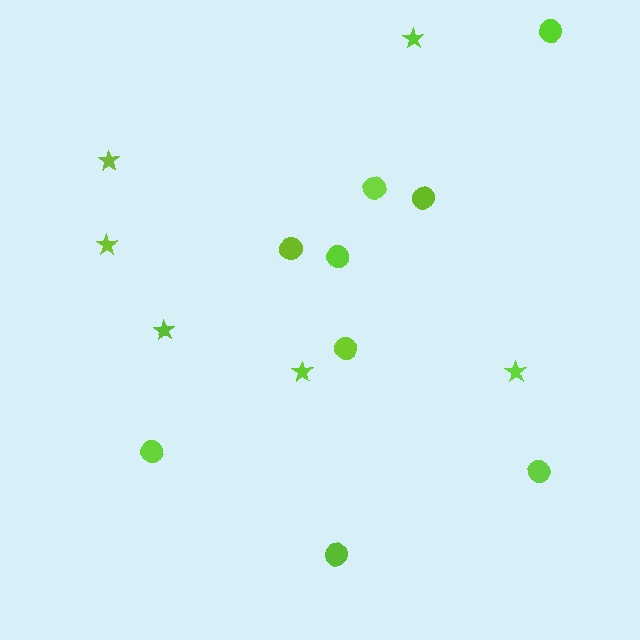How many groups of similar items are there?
There are 2 groups: one group of stars (6) and one group of circles (9).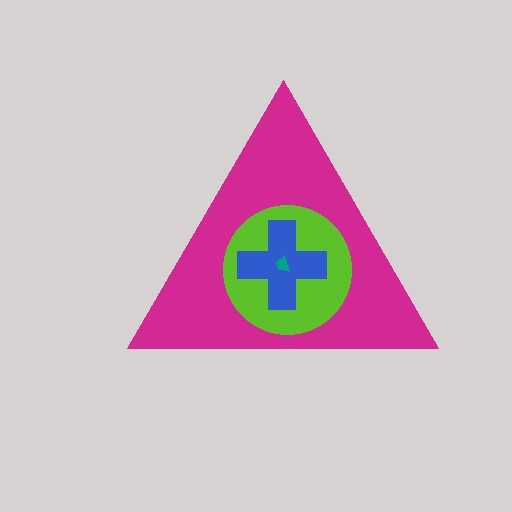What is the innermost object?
The teal trapezoid.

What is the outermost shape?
The magenta triangle.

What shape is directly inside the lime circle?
The blue cross.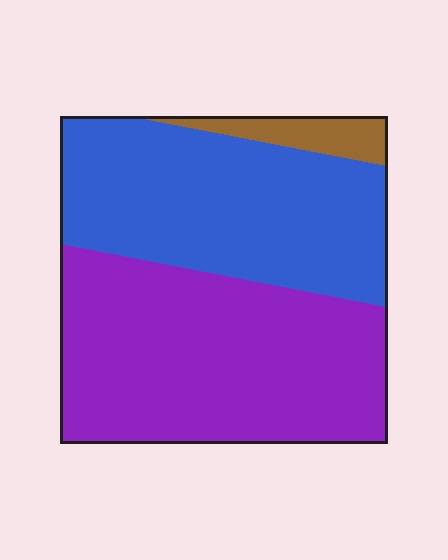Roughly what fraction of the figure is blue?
Blue covers about 45% of the figure.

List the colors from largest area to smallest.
From largest to smallest: purple, blue, brown.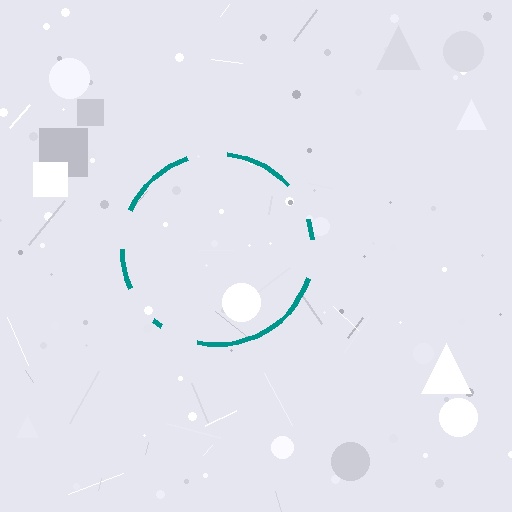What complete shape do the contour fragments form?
The contour fragments form a circle.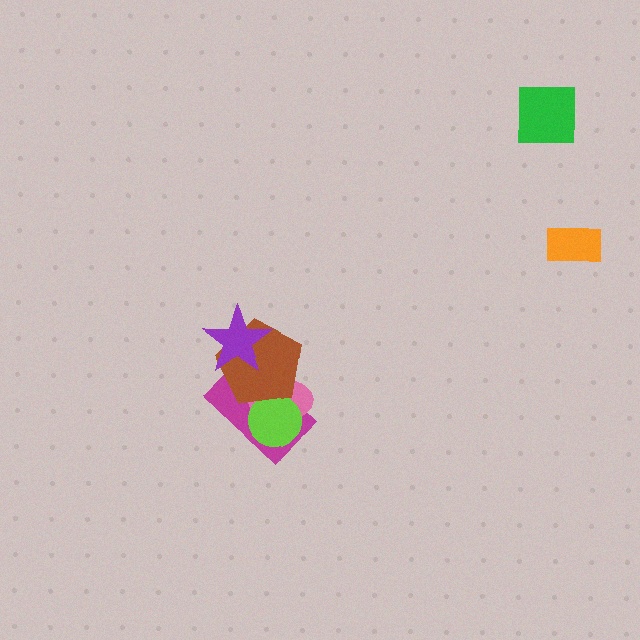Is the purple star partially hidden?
No, no other shape covers it.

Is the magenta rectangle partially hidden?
Yes, it is partially covered by another shape.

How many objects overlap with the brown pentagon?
4 objects overlap with the brown pentagon.